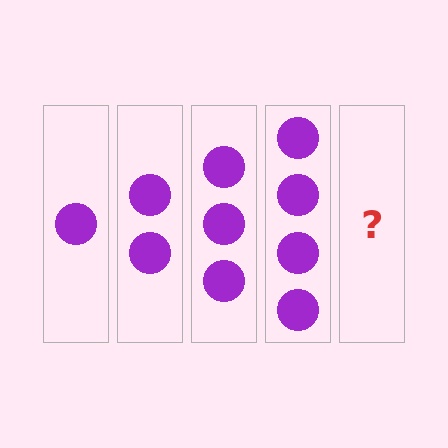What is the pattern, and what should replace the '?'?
The pattern is that each step adds one more circle. The '?' should be 5 circles.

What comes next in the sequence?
The next element should be 5 circles.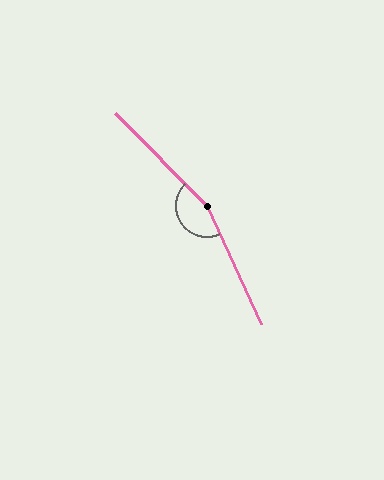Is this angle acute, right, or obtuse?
It is obtuse.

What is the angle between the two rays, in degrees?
Approximately 160 degrees.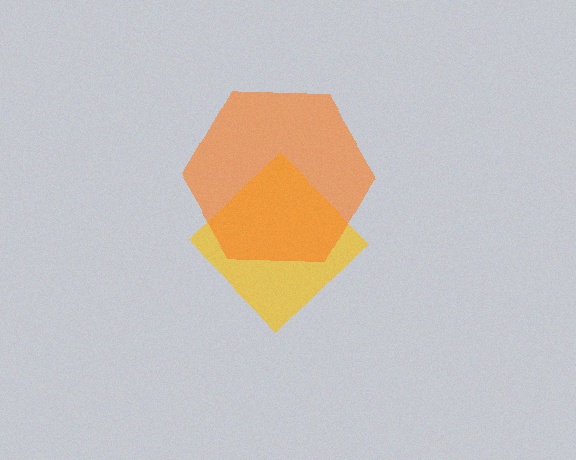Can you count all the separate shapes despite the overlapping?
Yes, there are 2 separate shapes.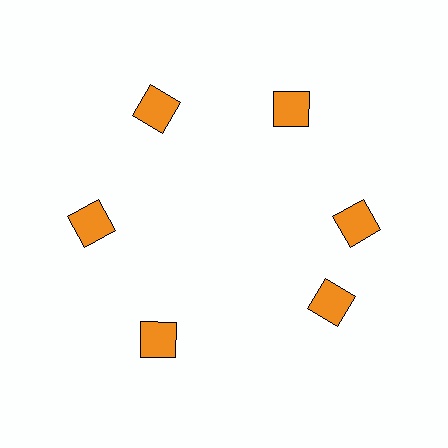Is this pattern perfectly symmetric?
No. The 6 orange diamonds are arranged in a ring, but one element near the 5 o'clock position is rotated out of alignment along the ring, breaking the 6-fold rotational symmetry.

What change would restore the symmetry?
The symmetry would be restored by rotating it back into even spacing with its neighbors so that all 6 diamonds sit at equal angles and equal distance from the center.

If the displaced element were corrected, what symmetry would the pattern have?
It would have 6-fold rotational symmetry — the pattern would map onto itself every 60 degrees.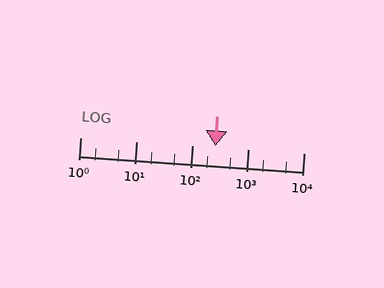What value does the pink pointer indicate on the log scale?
The pointer indicates approximately 260.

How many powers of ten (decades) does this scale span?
The scale spans 4 decades, from 1 to 10000.